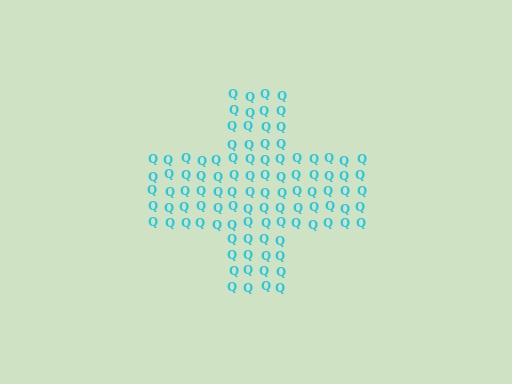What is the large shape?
The large shape is a cross.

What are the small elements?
The small elements are letter Q's.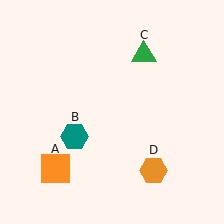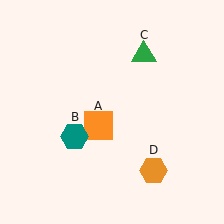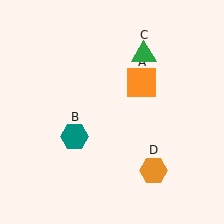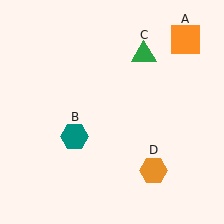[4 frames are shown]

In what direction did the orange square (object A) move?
The orange square (object A) moved up and to the right.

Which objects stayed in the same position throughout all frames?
Teal hexagon (object B) and green triangle (object C) and orange hexagon (object D) remained stationary.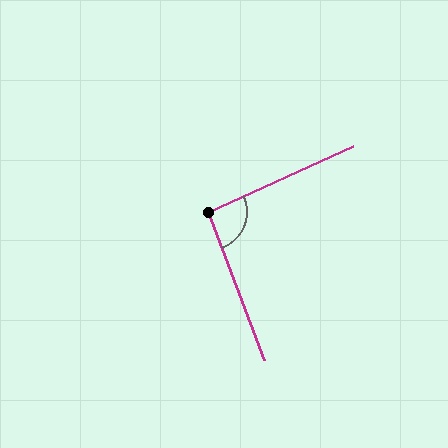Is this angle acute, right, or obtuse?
It is approximately a right angle.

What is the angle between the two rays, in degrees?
Approximately 94 degrees.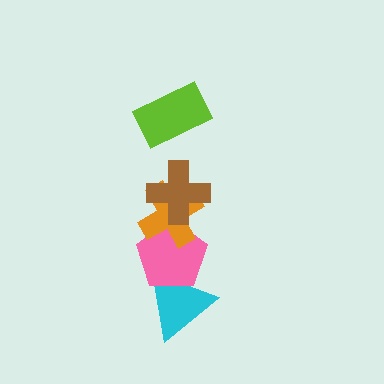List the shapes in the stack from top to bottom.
From top to bottom: the lime rectangle, the brown cross, the orange cross, the pink pentagon, the cyan triangle.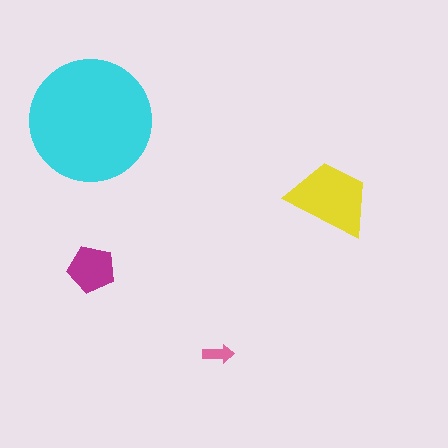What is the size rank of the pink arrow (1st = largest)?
4th.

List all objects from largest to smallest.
The cyan circle, the yellow trapezoid, the magenta pentagon, the pink arrow.